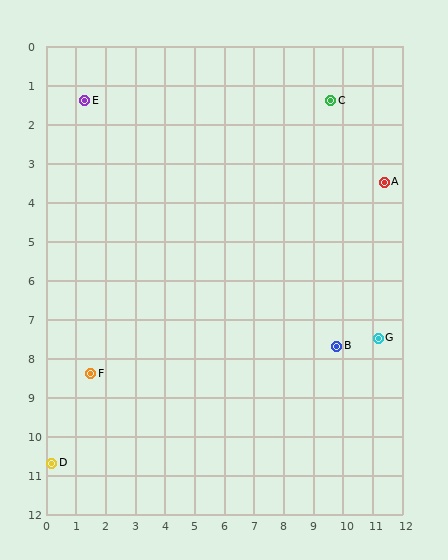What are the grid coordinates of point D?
Point D is at approximately (0.2, 10.7).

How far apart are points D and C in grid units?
Points D and C are about 13.2 grid units apart.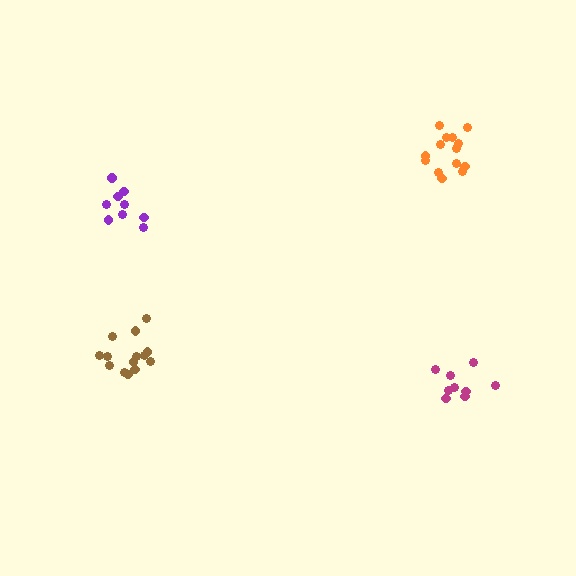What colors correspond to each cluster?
The clusters are colored: brown, magenta, orange, purple.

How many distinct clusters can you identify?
There are 4 distinct clusters.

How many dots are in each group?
Group 1: 14 dots, Group 2: 9 dots, Group 3: 14 dots, Group 4: 9 dots (46 total).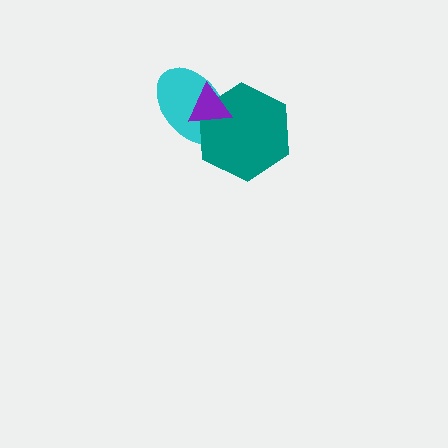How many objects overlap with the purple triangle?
2 objects overlap with the purple triangle.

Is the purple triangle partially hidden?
No, no other shape covers it.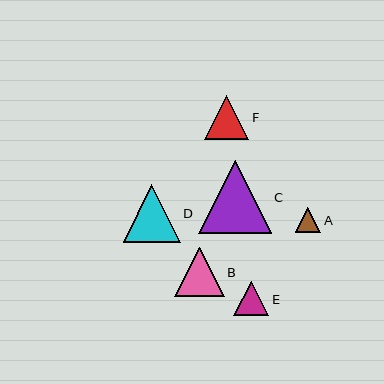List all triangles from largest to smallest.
From largest to smallest: C, D, B, F, E, A.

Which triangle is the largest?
Triangle C is the largest with a size of approximately 73 pixels.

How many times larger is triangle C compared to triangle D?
Triangle C is approximately 1.3 times the size of triangle D.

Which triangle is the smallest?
Triangle A is the smallest with a size of approximately 25 pixels.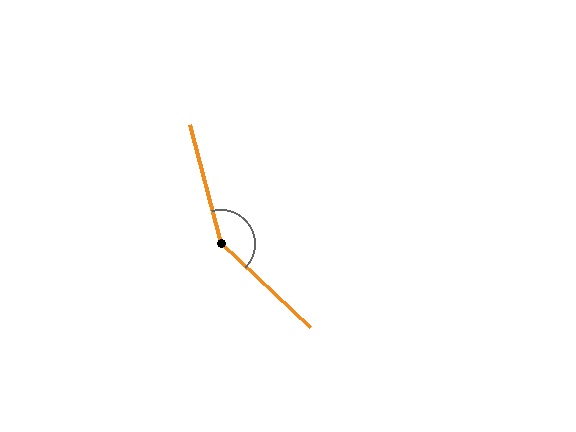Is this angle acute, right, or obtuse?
It is obtuse.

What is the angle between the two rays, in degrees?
Approximately 148 degrees.